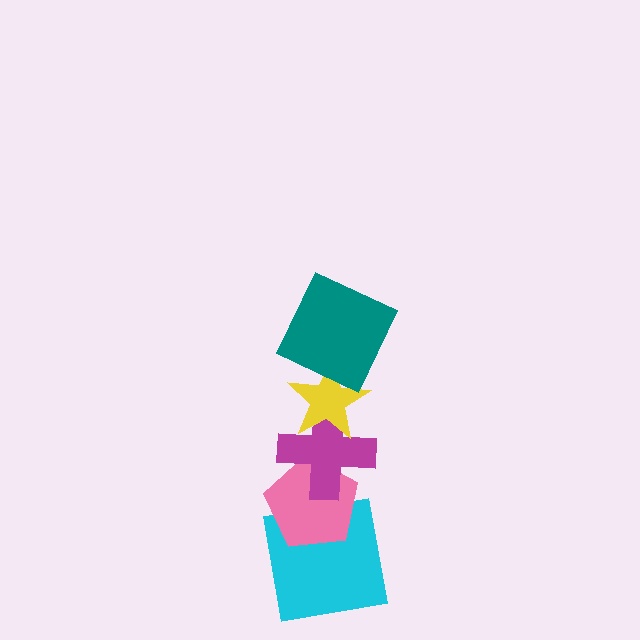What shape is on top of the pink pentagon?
The magenta cross is on top of the pink pentagon.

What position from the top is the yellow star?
The yellow star is 2nd from the top.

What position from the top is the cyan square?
The cyan square is 5th from the top.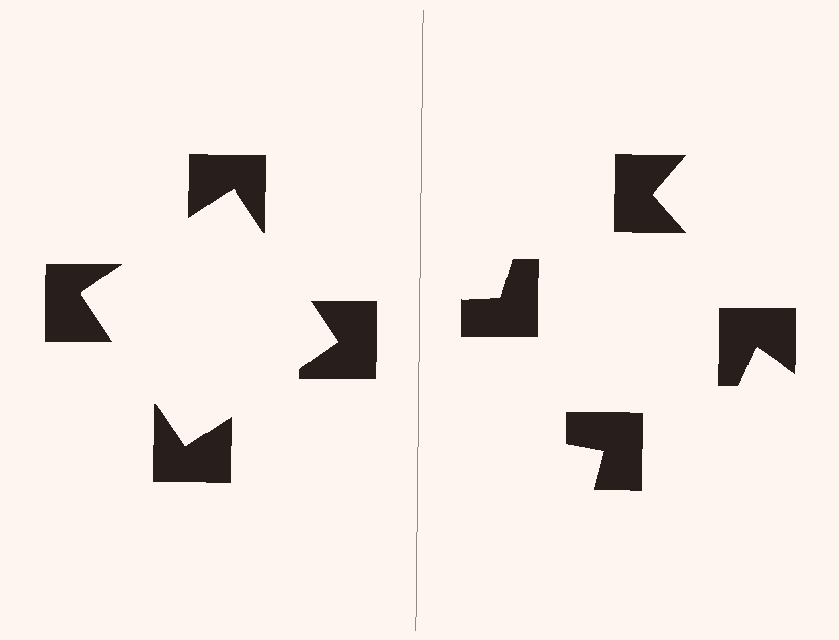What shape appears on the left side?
An illusory square.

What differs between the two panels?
The notched squares are positioned identically on both sides; only the wedge orientations differ. On the left they align to a square; on the right they are misaligned.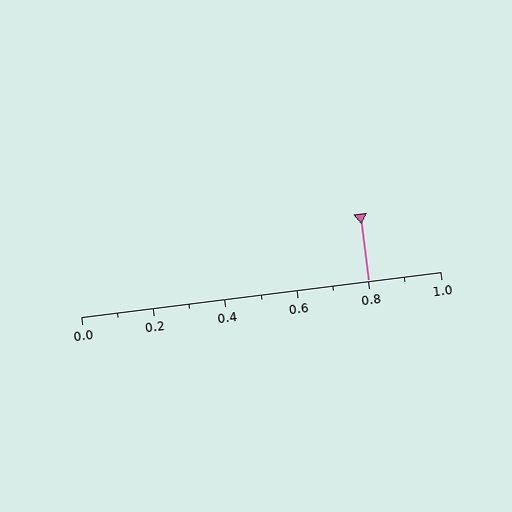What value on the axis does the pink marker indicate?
The marker indicates approximately 0.8.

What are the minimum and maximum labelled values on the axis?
The axis runs from 0.0 to 1.0.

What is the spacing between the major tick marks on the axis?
The major ticks are spaced 0.2 apart.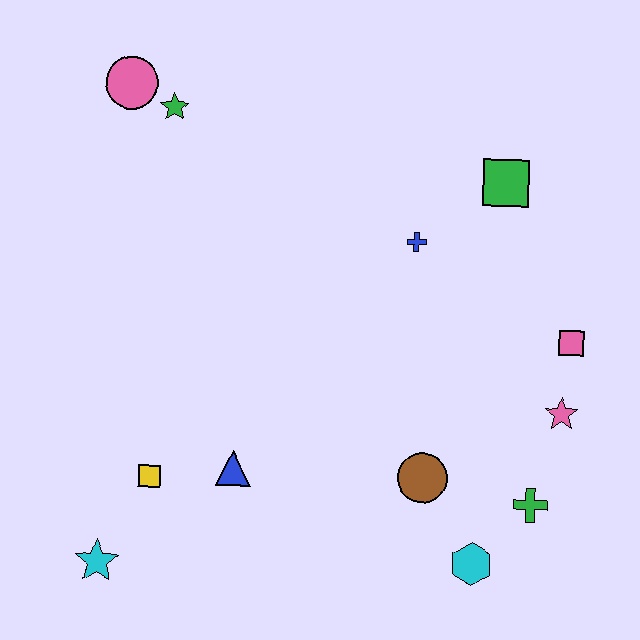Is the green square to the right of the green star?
Yes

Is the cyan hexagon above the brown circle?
No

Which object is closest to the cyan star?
The yellow square is closest to the cyan star.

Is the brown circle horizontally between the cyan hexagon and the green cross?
No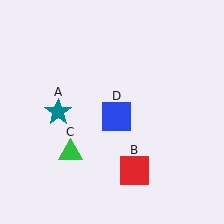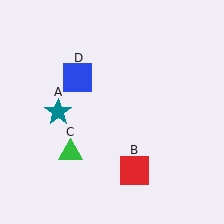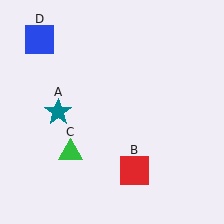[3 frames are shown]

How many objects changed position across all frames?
1 object changed position: blue square (object D).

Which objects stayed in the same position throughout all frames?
Teal star (object A) and red square (object B) and green triangle (object C) remained stationary.